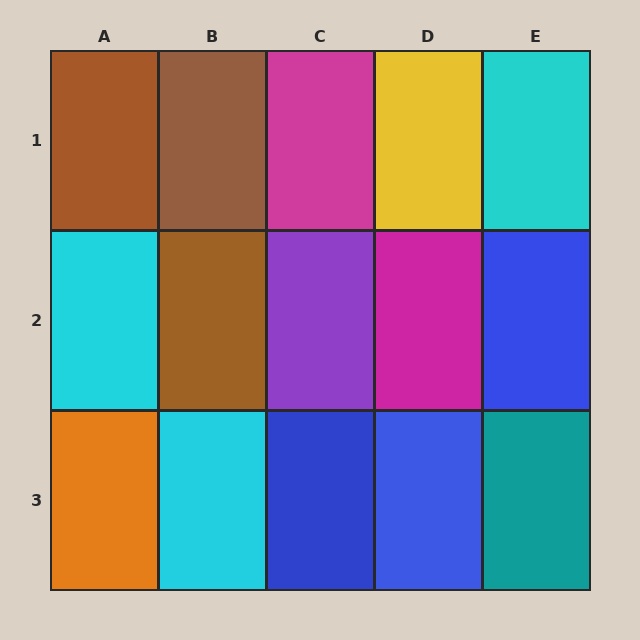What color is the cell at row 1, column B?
Brown.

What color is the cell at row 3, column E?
Teal.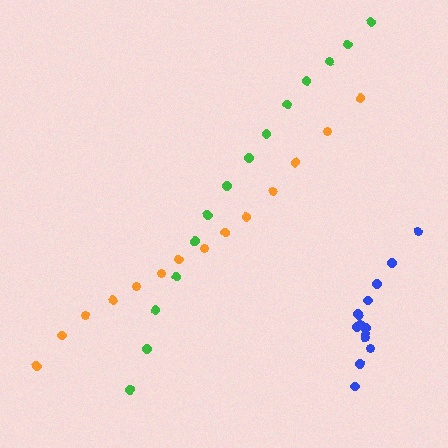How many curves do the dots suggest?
There are 3 distinct paths.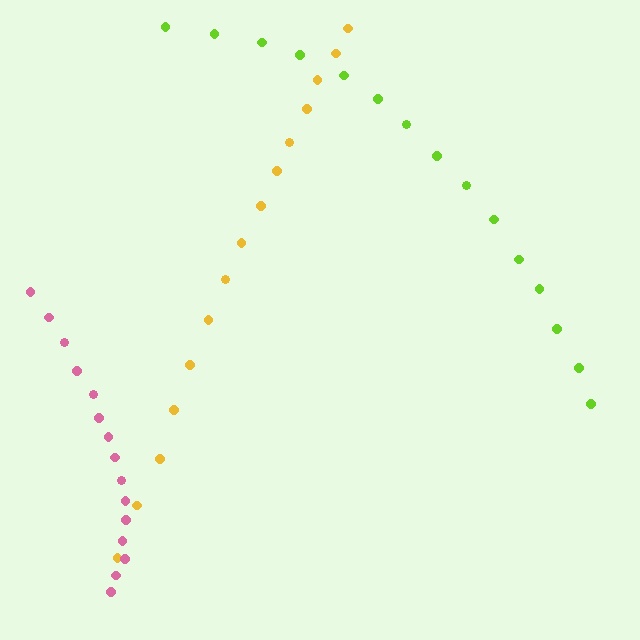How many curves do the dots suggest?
There are 3 distinct paths.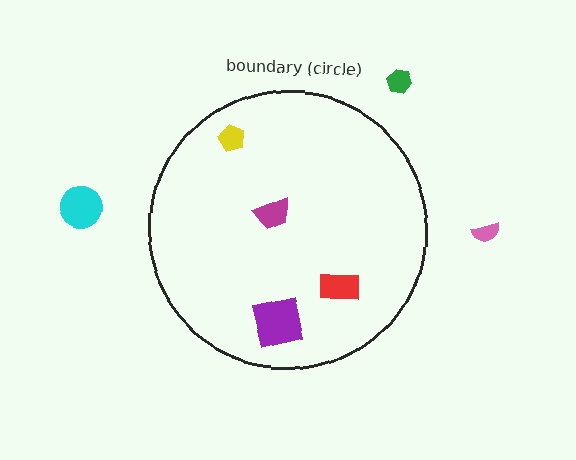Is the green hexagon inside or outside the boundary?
Outside.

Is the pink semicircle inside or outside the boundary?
Outside.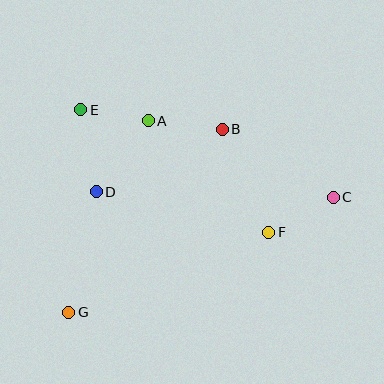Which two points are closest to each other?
Points A and E are closest to each other.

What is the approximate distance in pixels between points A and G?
The distance between A and G is approximately 207 pixels.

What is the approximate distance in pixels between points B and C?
The distance between B and C is approximately 130 pixels.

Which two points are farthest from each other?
Points C and G are farthest from each other.